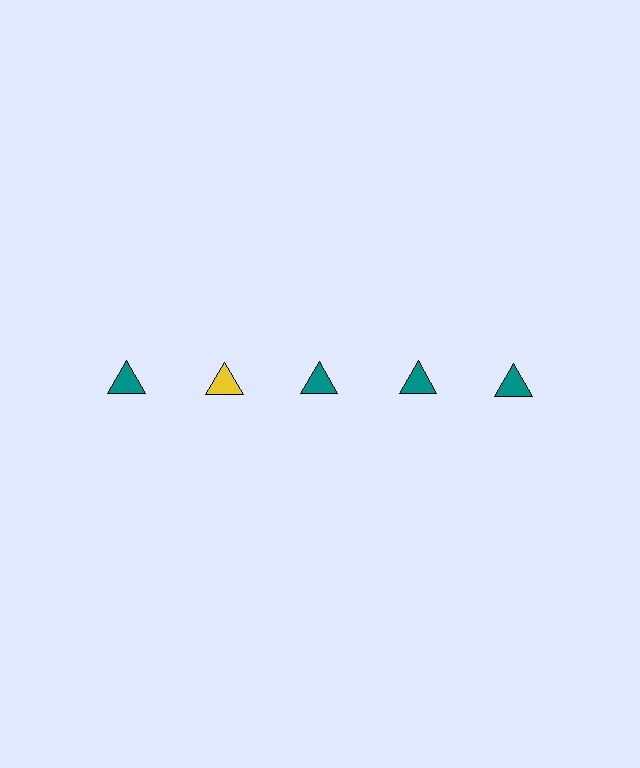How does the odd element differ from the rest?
It has a different color: yellow instead of teal.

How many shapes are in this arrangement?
There are 5 shapes arranged in a grid pattern.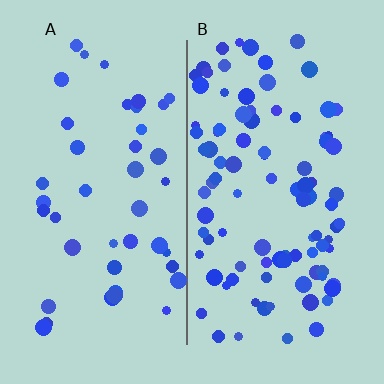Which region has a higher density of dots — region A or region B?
B (the right).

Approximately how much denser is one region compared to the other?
Approximately 2.4× — region B over region A.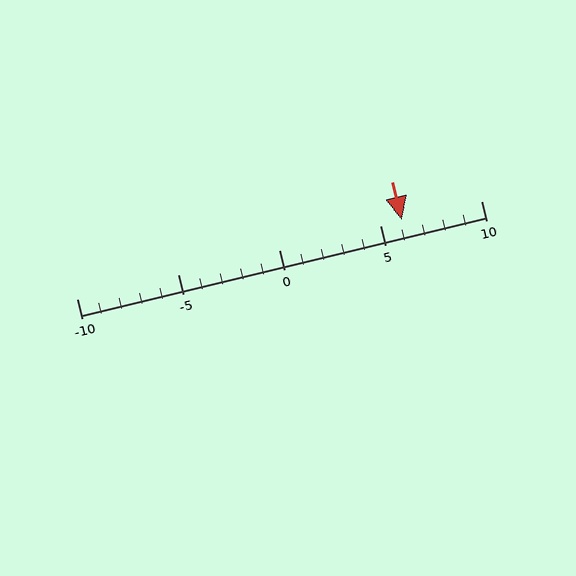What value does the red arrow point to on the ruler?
The red arrow points to approximately 6.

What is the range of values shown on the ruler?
The ruler shows values from -10 to 10.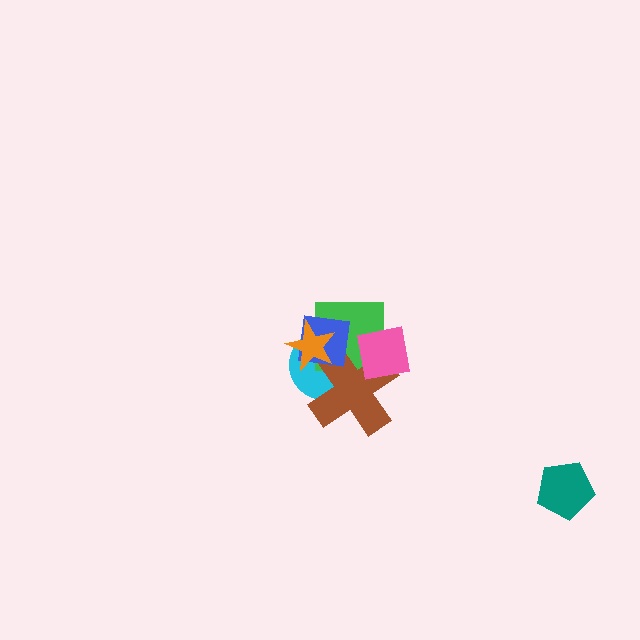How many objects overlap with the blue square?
4 objects overlap with the blue square.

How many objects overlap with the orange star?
4 objects overlap with the orange star.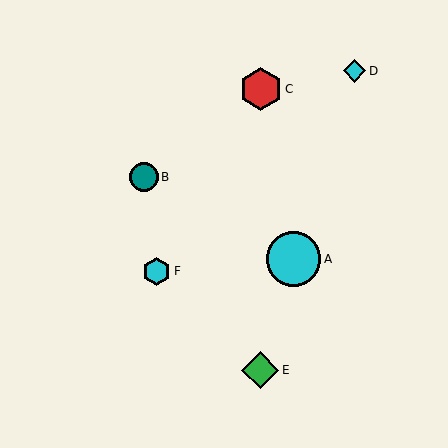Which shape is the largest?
The cyan circle (labeled A) is the largest.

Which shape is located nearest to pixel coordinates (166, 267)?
The cyan hexagon (labeled F) at (157, 271) is nearest to that location.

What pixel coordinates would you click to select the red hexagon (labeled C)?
Click at (261, 89) to select the red hexagon C.